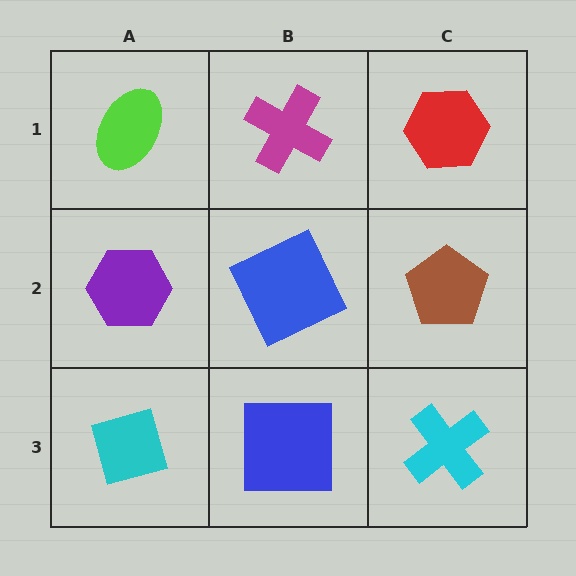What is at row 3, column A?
A cyan diamond.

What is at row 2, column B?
A blue square.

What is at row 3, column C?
A cyan cross.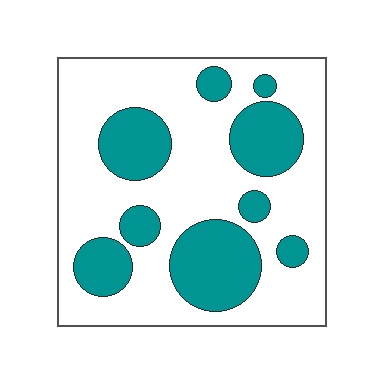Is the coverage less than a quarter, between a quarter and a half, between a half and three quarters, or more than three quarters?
Between a quarter and a half.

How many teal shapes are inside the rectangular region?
9.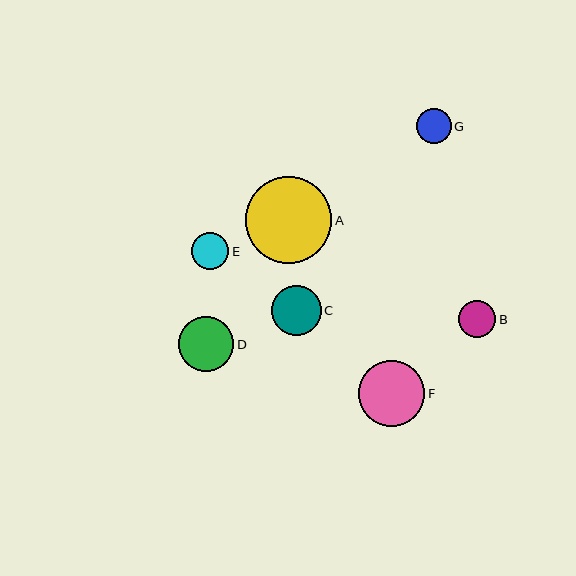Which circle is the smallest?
Circle G is the smallest with a size of approximately 35 pixels.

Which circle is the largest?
Circle A is the largest with a size of approximately 87 pixels.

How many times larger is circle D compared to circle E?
Circle D is approximately 1.5 times the size of circle E.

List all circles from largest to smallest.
From largest to smallest: A, F, D, C, B, E, G.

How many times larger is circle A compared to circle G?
Circle A is approximately 2.5 times the size of circle G.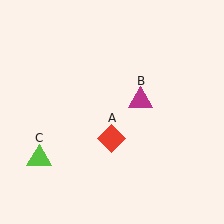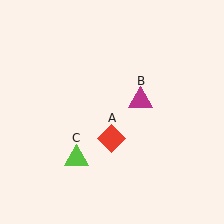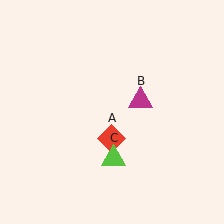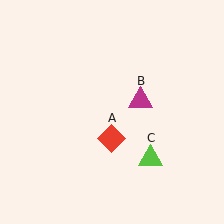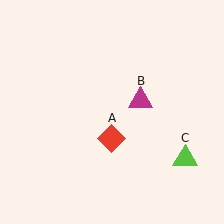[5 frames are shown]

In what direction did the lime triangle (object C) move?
The lime triangle (object C) moved right.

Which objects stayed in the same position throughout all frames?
Red diamond (object A) and magenta triangle (object B) remained stationary.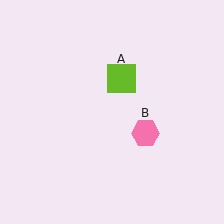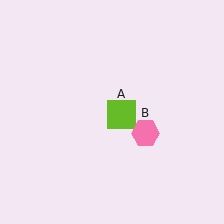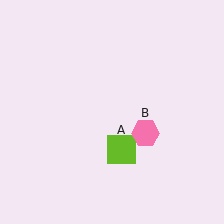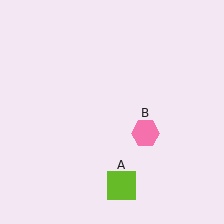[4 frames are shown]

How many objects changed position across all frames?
1 object changed position: lime square (object A).